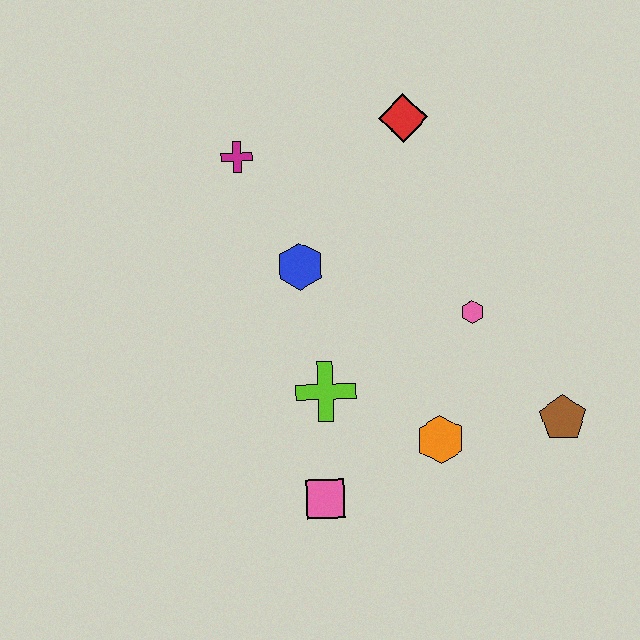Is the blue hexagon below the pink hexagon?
No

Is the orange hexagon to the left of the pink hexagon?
Yes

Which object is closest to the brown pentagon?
The orange hexagon is closest to the brown pentagon.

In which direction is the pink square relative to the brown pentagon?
The pink square is to the left of the brown pentagon.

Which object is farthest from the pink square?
The red diamond is farthest from the pink square.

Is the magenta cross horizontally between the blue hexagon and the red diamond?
No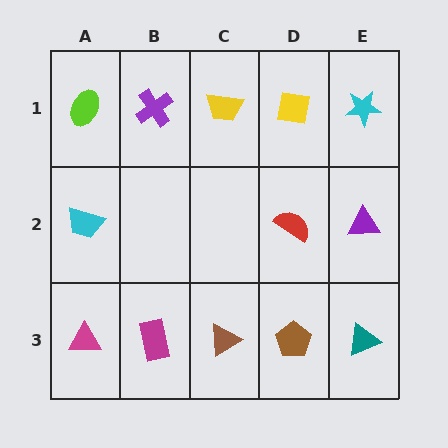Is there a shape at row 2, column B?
No, that cell is empty.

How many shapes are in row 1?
5 shapes.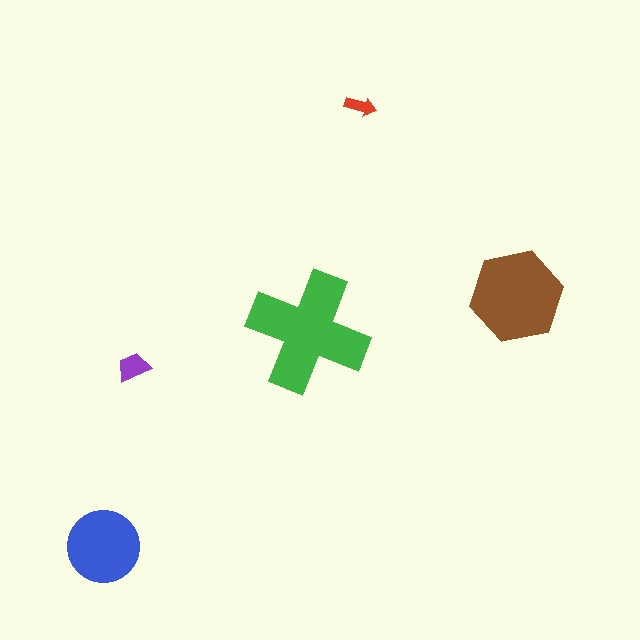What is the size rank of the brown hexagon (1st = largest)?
2nd.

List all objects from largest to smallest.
The green cross, the brown hexagon, the blue circle, the purple trapezoid, the red arrow.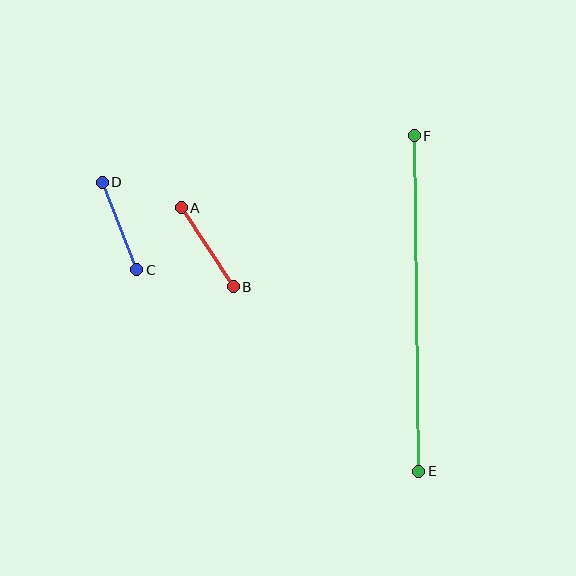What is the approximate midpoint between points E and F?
The midpoint is at approximately (417, 304) pixels.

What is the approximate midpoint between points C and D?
The midpoint is at approximately (119, 226) pixels.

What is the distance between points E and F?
The distance is approximately 335 pixels.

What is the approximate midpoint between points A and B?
The midpoint is at approximately (207, 247) pixels.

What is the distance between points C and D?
The distance is approximately 94 pixels.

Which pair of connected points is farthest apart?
Points E and F are farthest apart.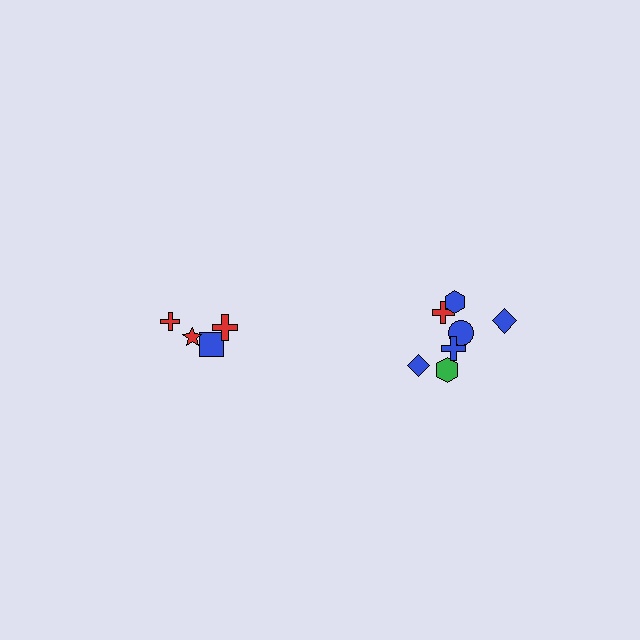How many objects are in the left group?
There are 4 objects.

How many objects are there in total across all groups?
There are 11 objects.